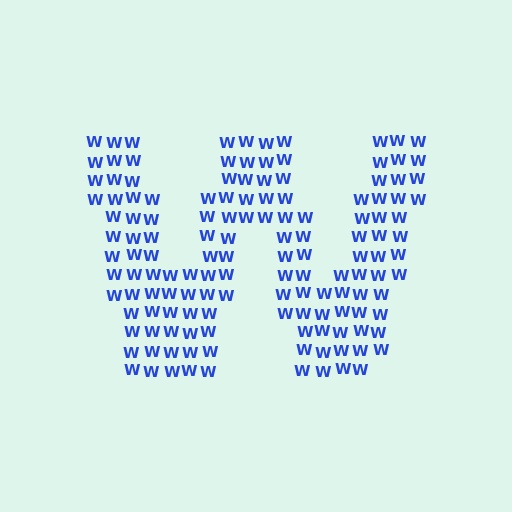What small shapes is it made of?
It is made of small letter W's.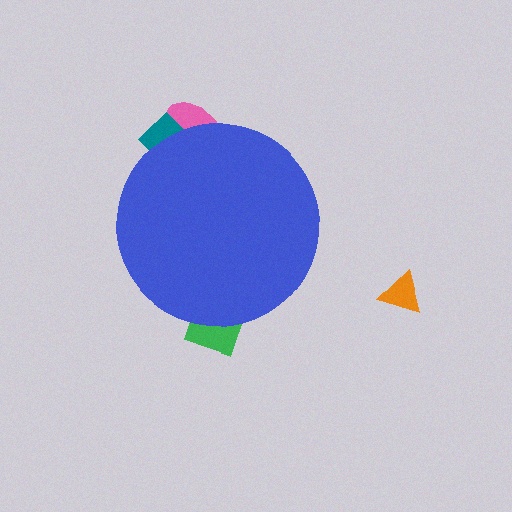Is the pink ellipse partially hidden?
Yes, the pink ellipse is partially hidden behind the blue circle.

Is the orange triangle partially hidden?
No, the orange triangle is fully visible.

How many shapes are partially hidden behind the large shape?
3 shapes are partially hidden.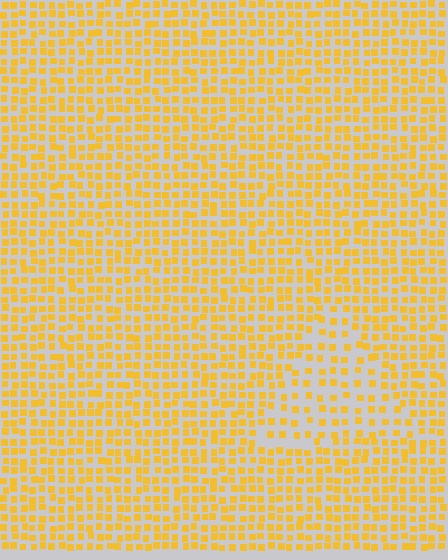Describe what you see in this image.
The image contains small yellow elements arranged at two different densities. A triangle-shaped region is visible where the elements are less densely packed than the surrounding area.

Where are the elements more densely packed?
The elements are more densely packed outside the triangle boundary.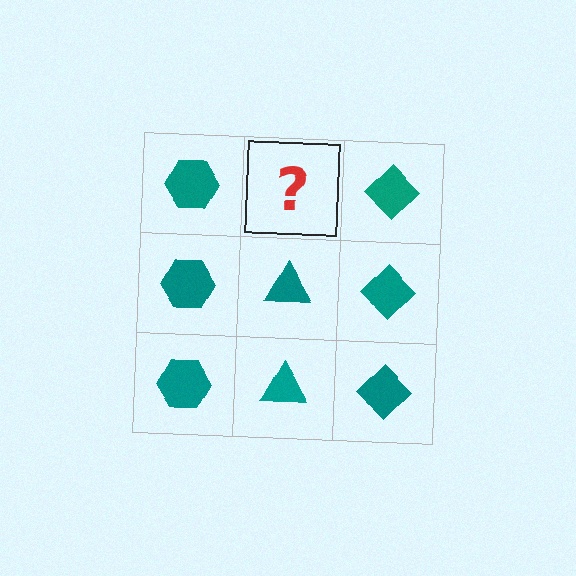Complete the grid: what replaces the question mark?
The question mark should be replaced with a teal triangle.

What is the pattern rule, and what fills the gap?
The rule is that each column has a consistent shape. The gap should be filled with a teal triangle.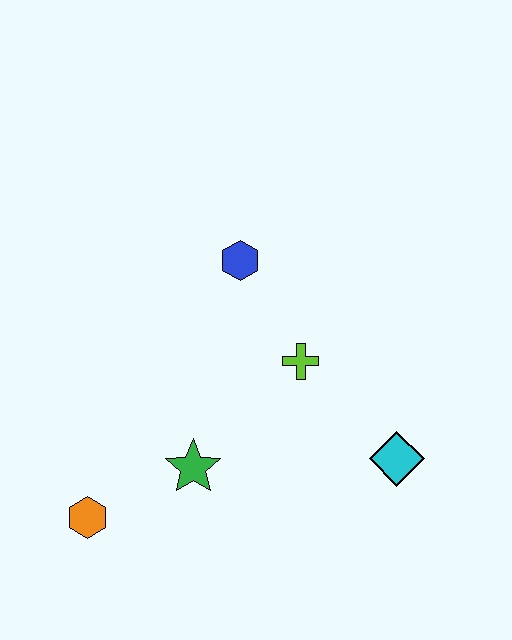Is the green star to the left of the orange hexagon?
No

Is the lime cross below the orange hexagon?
No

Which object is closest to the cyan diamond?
The lime cross is closest to the cyan diamond.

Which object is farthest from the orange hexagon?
The cyan diamond is farthest from the orange hexagon.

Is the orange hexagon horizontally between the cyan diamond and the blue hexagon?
No